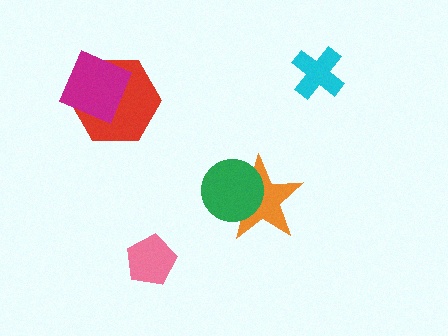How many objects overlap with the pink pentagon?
0 objects overlap with the pink pentagon.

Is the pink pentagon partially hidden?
No, no other shape covers it.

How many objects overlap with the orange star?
1 object overlaps with the orange star.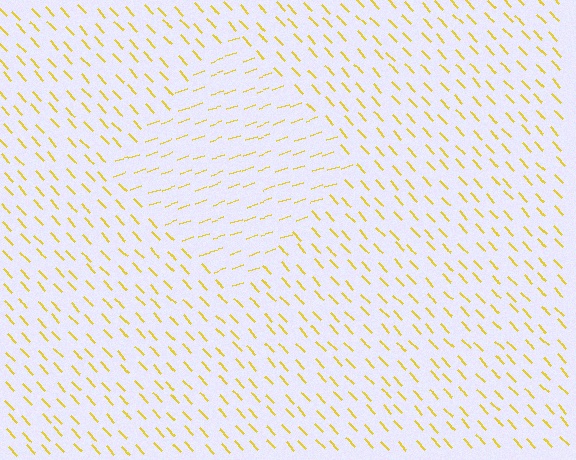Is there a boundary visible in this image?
Yes, there is a texture boundary formed by a change in line orientation.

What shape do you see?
I see a diamond.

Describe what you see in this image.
The image is filled with small yellow line segments. A diamond region in the image has lines oriented differently from the surrounding lines, creating a visible texture boundary.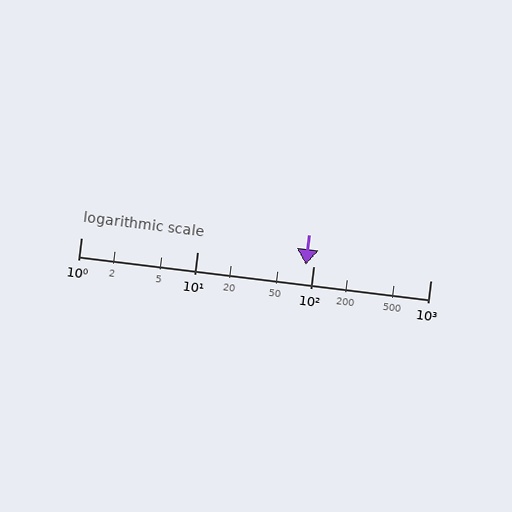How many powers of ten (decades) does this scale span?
The scale spans 3 decades, from 1 to 1000.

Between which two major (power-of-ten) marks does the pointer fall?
The pointer is between 10 and 100.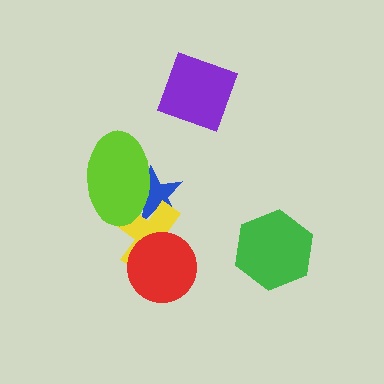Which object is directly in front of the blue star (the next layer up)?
The yellow cross is directly in front of the blue star.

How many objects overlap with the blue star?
2 objects overlap with the blue star.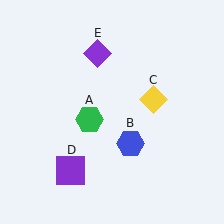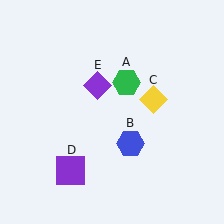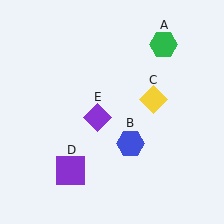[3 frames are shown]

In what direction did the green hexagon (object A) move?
The green hexagon (object A) moved up and to the right.